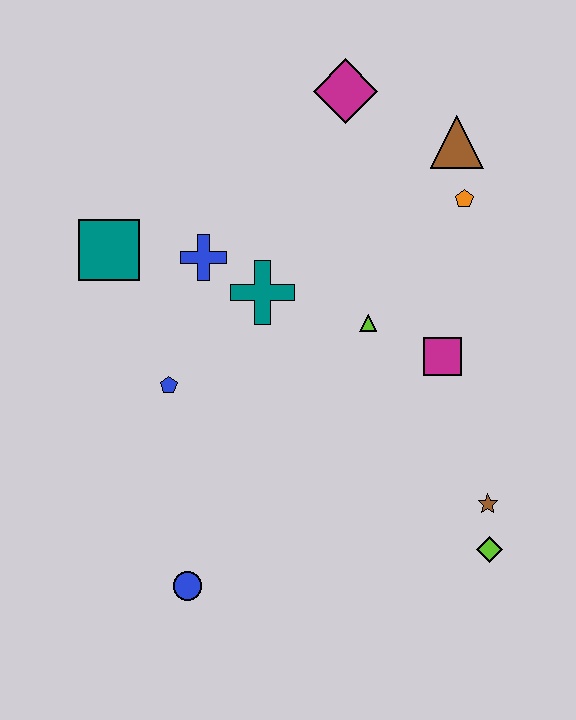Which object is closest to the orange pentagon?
The brown triangle is closest to the orange pentagon.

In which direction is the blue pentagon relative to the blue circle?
The blue pentagon is above the blue circle.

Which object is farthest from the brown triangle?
The blue circle is farthest from the brown triangle.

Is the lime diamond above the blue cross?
No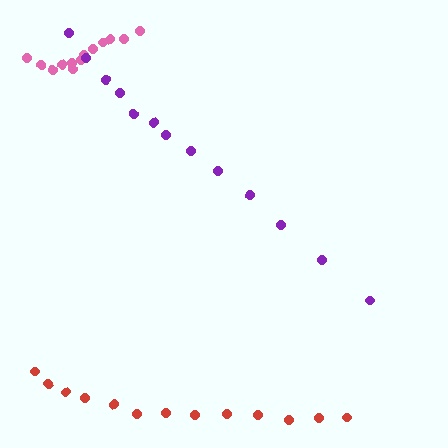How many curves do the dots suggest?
There are 3 distinct paths.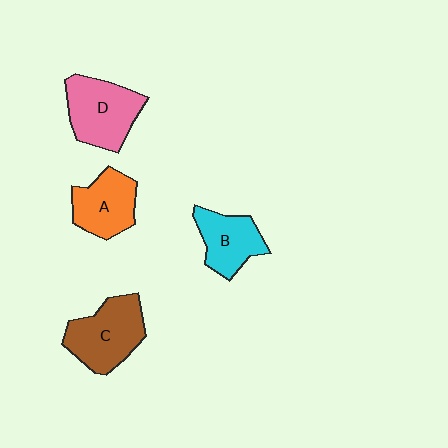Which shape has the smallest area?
Shape B (cyan).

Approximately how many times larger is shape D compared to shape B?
Approximately 1.3 times.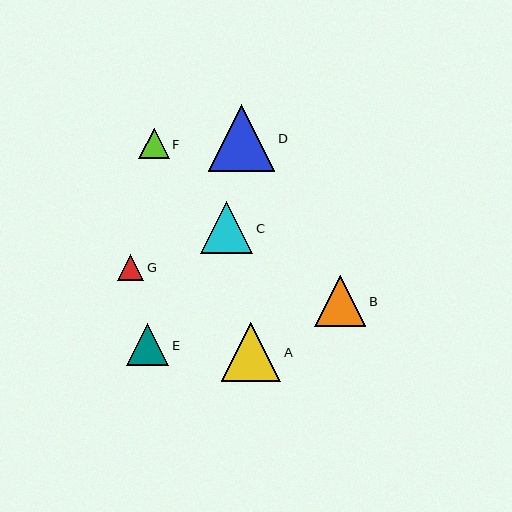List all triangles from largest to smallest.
From largest to smallest: D, A, C, B, E, F, G.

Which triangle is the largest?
Triangle D is the largest with a size of approximately 67 pixels.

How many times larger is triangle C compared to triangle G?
Triangle C is approximately 2.0 times the size of triangle G.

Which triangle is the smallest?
Triangle G is the smallest with a size of approximately 26 pixels.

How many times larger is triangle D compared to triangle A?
Triangle D is approximately 1.1 times the size of triangle A.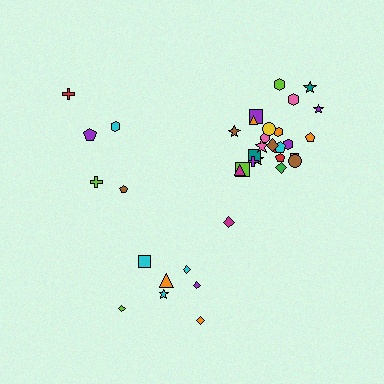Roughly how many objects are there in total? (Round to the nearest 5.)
Roughly 40 objects in total.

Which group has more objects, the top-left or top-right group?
The top-right group.